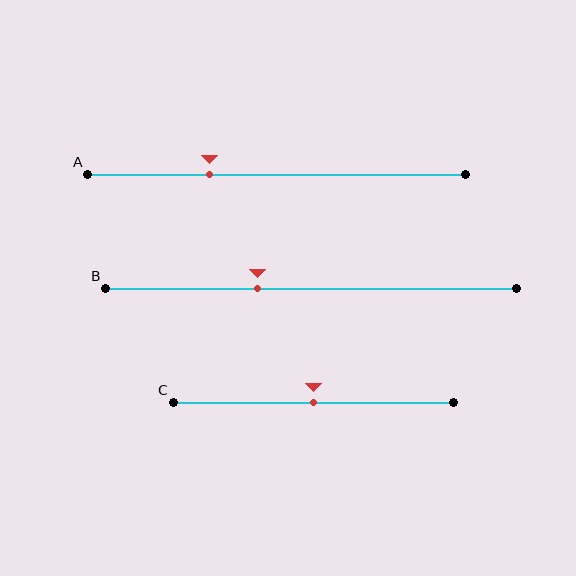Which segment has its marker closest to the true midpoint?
Segment C has its marker closest to the true midpoint.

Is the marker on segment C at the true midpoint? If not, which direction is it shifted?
Yes, the marker on segment C is at the true midpoint.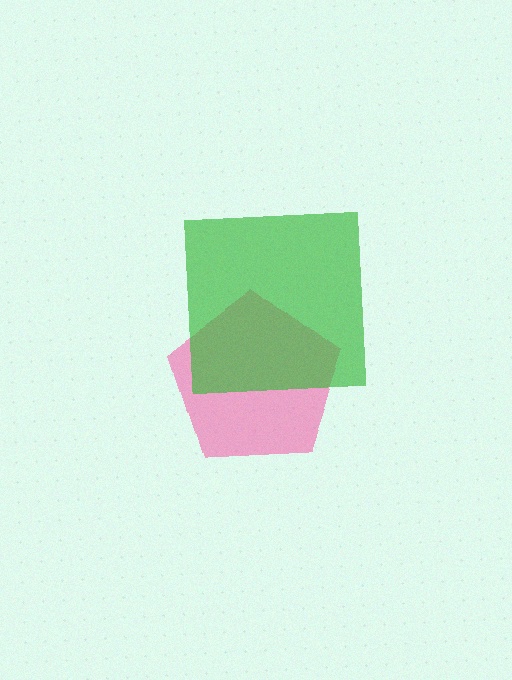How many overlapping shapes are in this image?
There are 2 overlapping shapes in the image.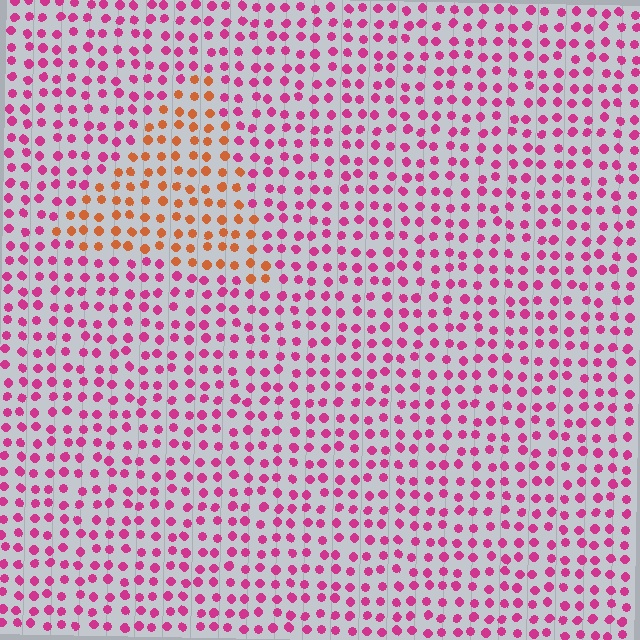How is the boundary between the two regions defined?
The boundary is defined purely by a slight shift in hue (about 54 degrees). Spacing, size, and orientation are identical on both sides.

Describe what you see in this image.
The image is filled with small magenta elements in a uniform arrangement. A triangle-shaped region is visible where the elements are tinted to a slightly different hue, forming a subtle color boundary.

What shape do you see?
I see a triangle.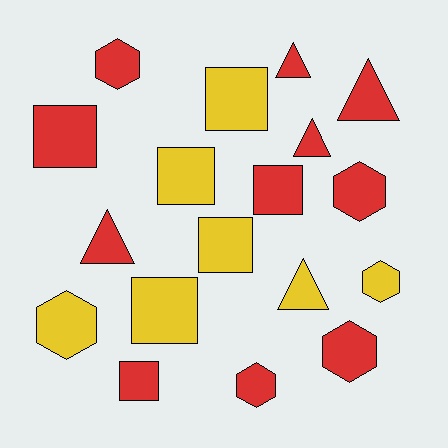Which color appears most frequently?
Red, with 11 objects.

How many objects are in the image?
There are 18 objects.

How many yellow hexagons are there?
There are 2 yellow hexagons.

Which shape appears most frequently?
Square, with 7 objects.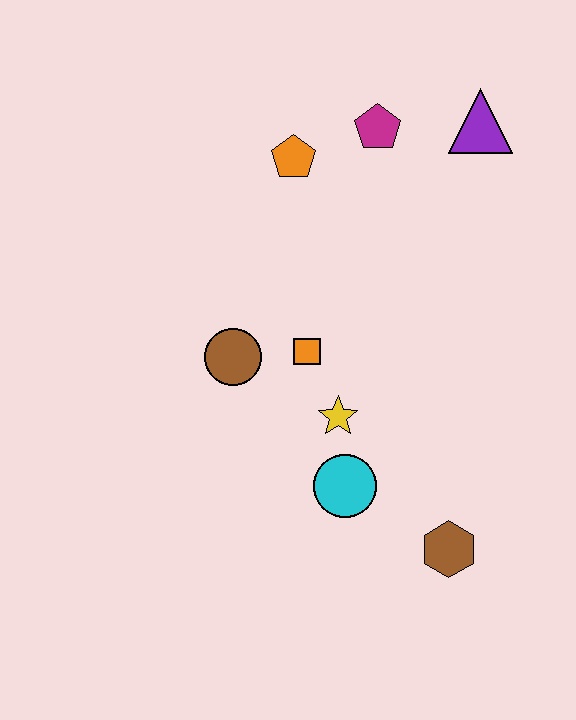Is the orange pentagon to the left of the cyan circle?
Yes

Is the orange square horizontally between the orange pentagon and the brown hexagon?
Yes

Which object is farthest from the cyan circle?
The purple triangle is farthest from the cyan circle.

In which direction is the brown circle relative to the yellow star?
The brown circle is to the left of the yellow star.